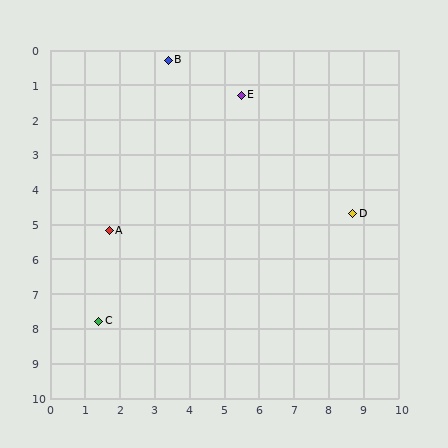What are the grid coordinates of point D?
Point D is at approximately (8.7, 4.7).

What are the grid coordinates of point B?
Point B is at approximately (3.4, 0.3).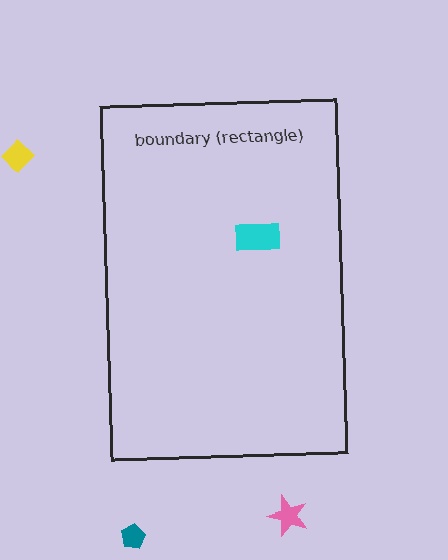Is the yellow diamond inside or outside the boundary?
Outside.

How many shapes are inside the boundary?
1 inside, 3 outside.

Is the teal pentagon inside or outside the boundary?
Outside.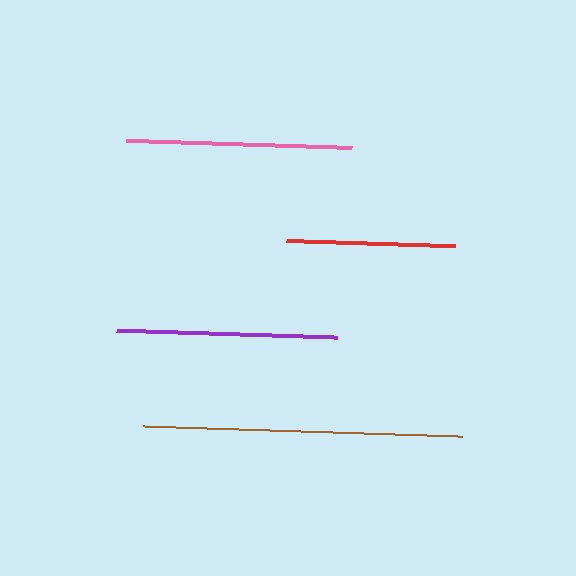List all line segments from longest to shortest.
From longest to shortest: brown, pink, purple, red.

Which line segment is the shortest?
The red line is the shortest at approximately 169 pixels.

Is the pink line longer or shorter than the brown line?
The brown line is longer than the pink line.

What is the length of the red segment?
The red segment is approximately 169 pixels long.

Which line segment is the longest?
The brown line is the longest at approximately 320 pixels.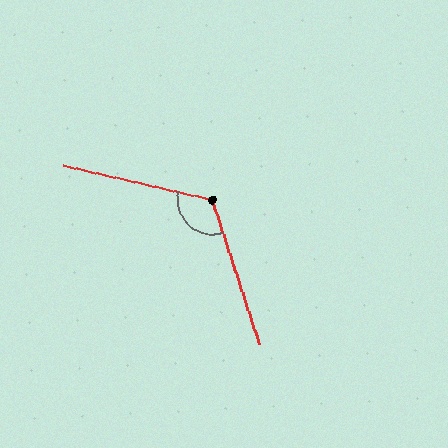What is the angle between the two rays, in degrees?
Approximately 121 degrees.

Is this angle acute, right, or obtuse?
It is obtuse.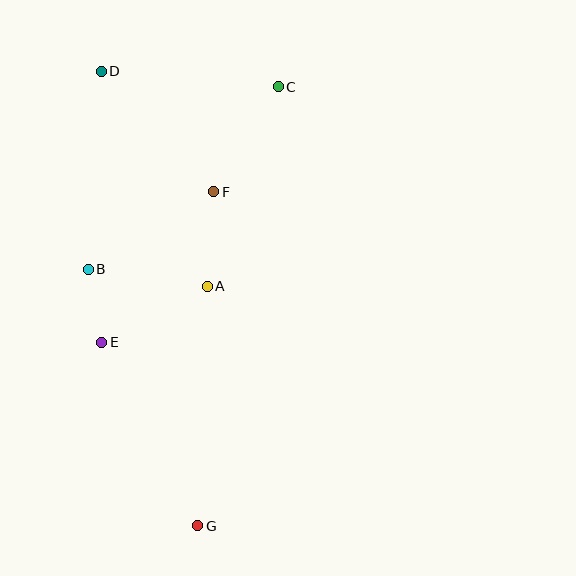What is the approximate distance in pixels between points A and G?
The distance between A and G is approximately 240 pixels.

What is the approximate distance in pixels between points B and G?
The distance between B and G is approximately 279 pixels.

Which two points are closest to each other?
Points B and E are closest to each other.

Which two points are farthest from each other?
Points D and G are farthest from each other.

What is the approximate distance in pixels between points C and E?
The distance between C and E is approximately 311 pixels.